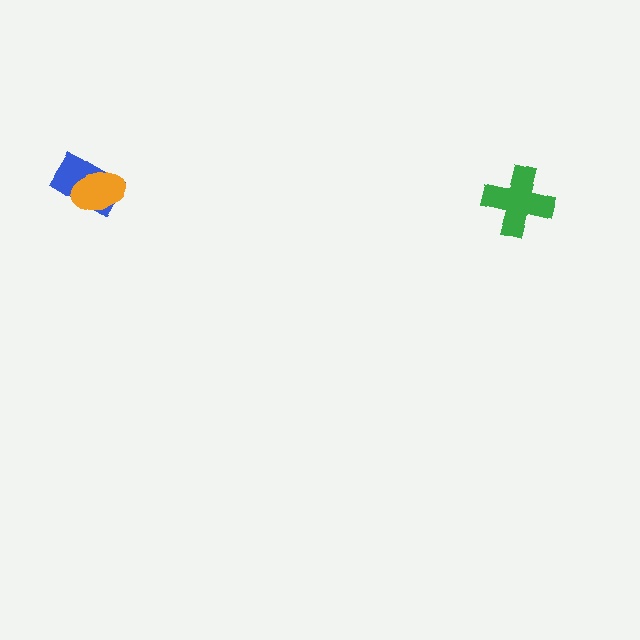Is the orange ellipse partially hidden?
No, no other shape covers it.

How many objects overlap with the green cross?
0 objects overlap with the green cross.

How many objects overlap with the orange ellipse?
1 object overlaps with the orange ellipse.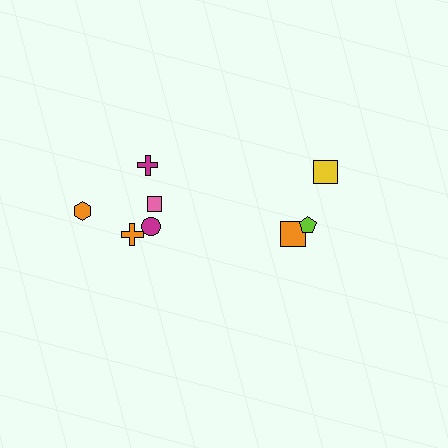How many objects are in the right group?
There are 3 objects.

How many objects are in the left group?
There are 5 objects.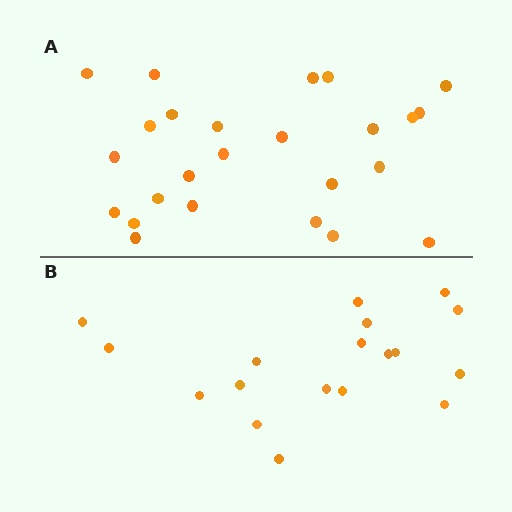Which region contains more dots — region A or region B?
Region A (the top region) has more dots.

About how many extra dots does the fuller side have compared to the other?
Region A has roughly 8 or so more dots than region B.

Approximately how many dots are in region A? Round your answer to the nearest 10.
About 20 dots. (The exact count is 25, which rounds to 20.)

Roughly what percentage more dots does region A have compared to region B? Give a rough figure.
About 40% more.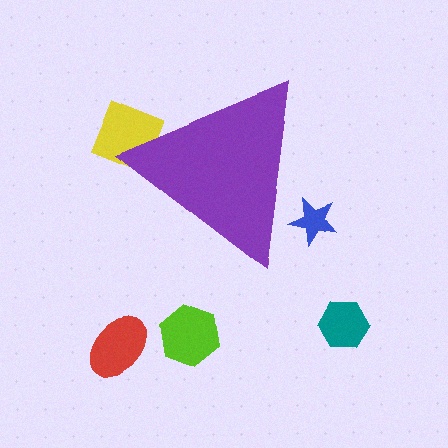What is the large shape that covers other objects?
A purple triangle.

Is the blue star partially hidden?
Yes, the blue star is partially hidden behind the purple triangle.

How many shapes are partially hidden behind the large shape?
2 shapes are partially hidden.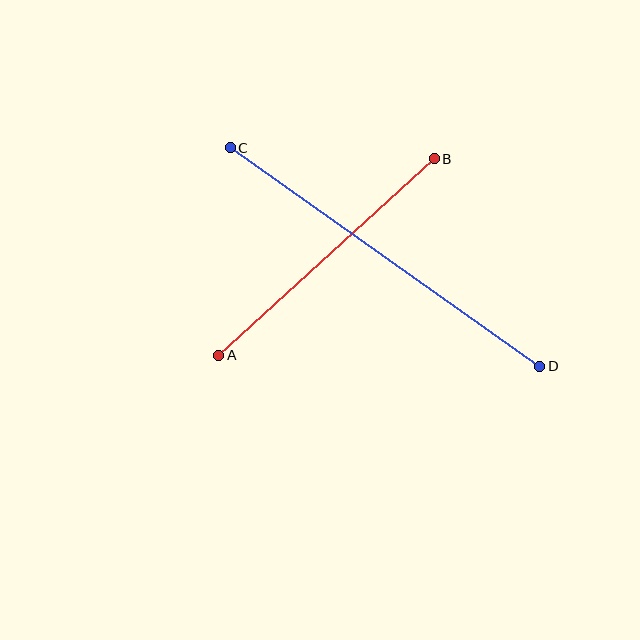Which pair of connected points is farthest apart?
Points C and D are farthest apart.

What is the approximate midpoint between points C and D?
The midpoint is at approximately (385, 257) pixels.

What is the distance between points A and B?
The distance is approximately 292 pixels.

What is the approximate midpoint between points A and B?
The midpoint is at approximately (327, 257) pixels.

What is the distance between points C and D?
The distance is approximately 379 pixels.